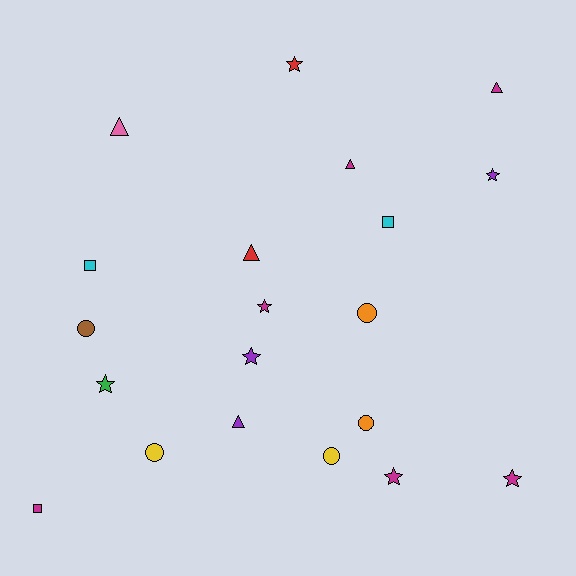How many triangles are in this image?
There are 5 triangles.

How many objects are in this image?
There are 20 objects.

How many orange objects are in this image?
There are 2 orange objects.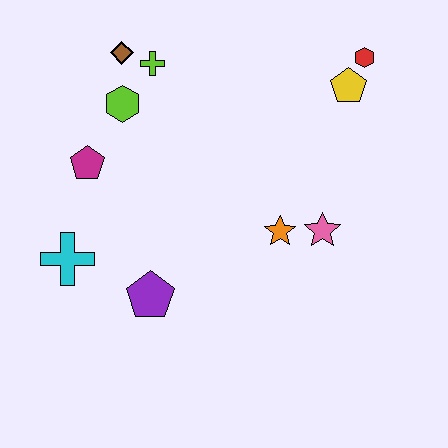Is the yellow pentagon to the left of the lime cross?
No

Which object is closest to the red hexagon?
The yellow pentagon is closest to the red hexagon.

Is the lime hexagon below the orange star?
No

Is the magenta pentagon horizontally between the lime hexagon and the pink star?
No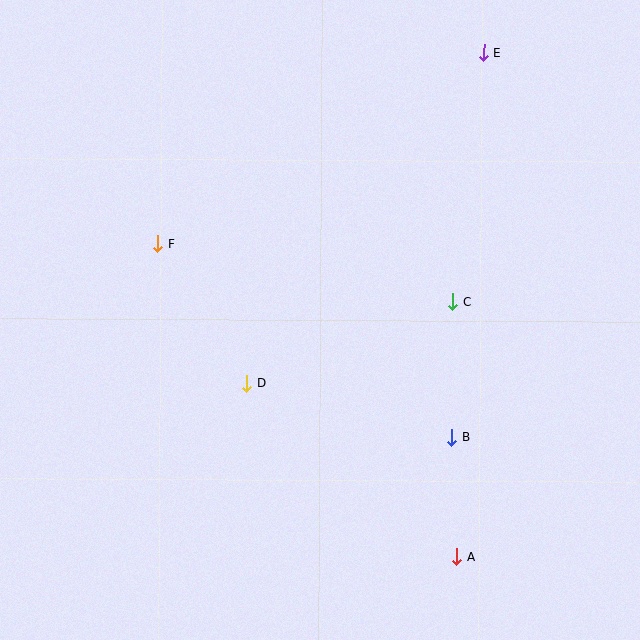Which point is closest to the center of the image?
Point D at (246, 383) is closest to the center.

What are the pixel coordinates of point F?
Point F is at (158, 244).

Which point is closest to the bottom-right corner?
Point A is closest to the bottom-right corner.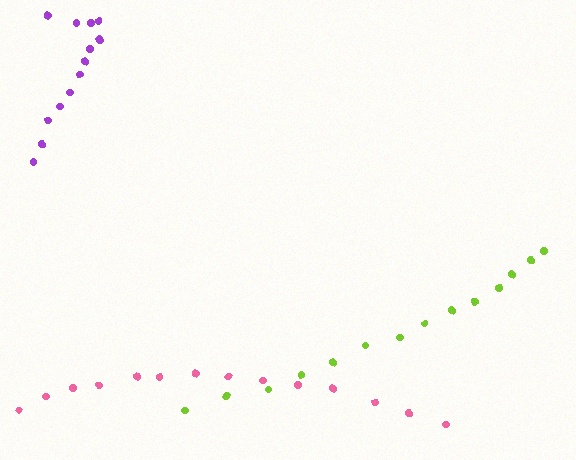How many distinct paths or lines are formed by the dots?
There are 3 distinct paths.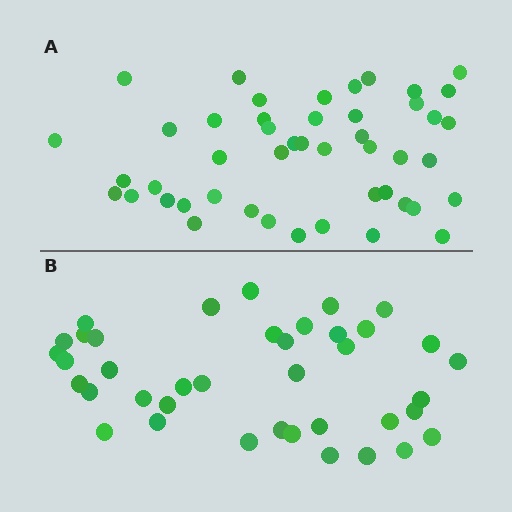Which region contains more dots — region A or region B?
Region A (the top region) has more dots.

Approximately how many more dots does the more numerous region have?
Region A has roughly 8 or so more dots than region B.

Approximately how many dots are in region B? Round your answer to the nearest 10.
About 40 dots. (The exact count is 39, which rounds to 40.)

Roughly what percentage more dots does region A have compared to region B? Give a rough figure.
About 20% more.